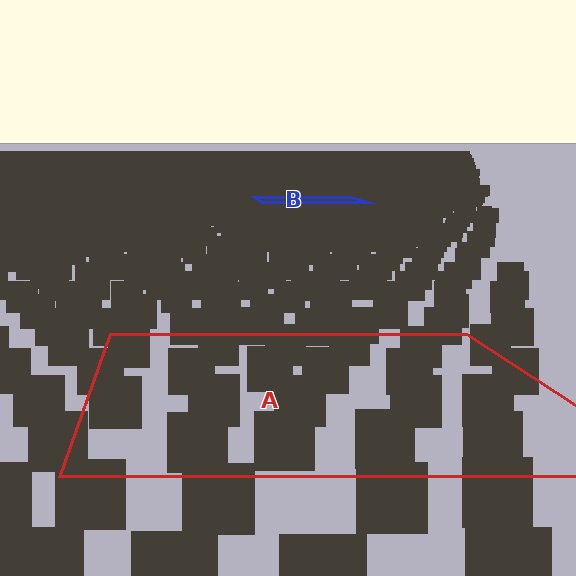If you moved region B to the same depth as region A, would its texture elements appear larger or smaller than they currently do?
They would appear larger. At a closer depth, the same texture elements are projected at a bigger on-screen size.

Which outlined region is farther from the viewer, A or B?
Region B is farther from the viewer — the texture elements inside it appear smaller and more densely packed.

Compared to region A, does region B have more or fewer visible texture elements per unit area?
Region B has more texture elements per unit area — they are packed more densely because it is farther away.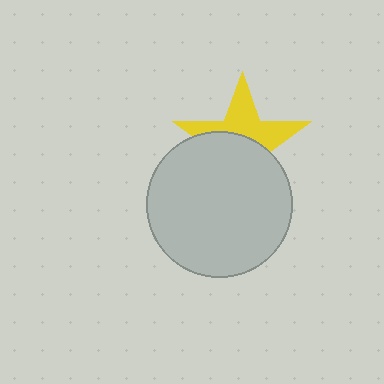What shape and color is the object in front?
The object in front is a light gray circle.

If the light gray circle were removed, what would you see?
You would see the complete yellow star.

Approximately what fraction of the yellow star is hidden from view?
Roughly 55% of the yellow star is hidden behind the light gray circle.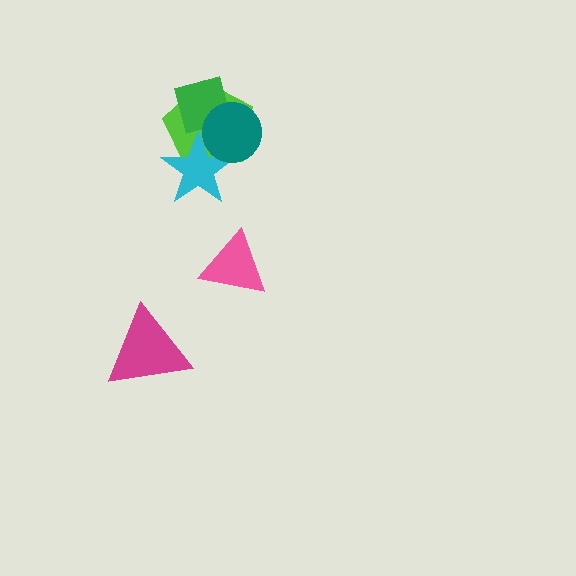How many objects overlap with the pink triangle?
0 objects overlap with the pink triangle.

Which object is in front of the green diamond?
The teal circle is in front of the green diamond.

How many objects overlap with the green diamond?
3 objects overlap with the green diamond.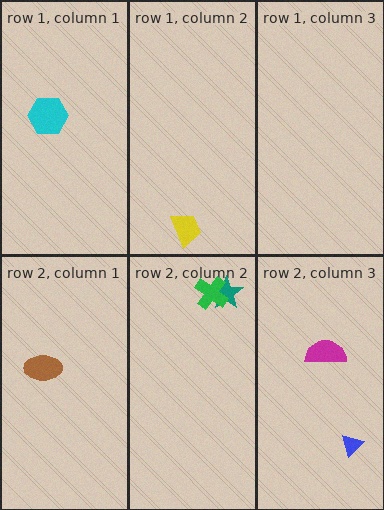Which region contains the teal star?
The row 2, column 2 region.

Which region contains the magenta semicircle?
The row 2, column 3 region.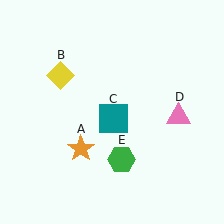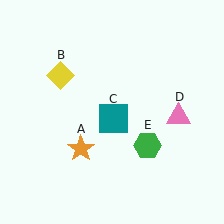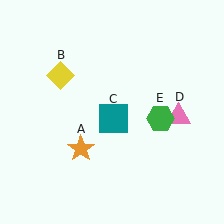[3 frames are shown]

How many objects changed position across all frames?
1 object changed position: green hexagon (object E).